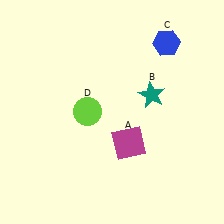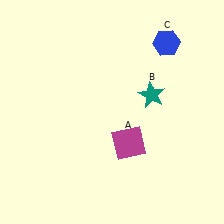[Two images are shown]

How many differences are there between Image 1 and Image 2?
There is 1 difference between the two images.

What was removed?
The lime circle (D) was removed in Image 2.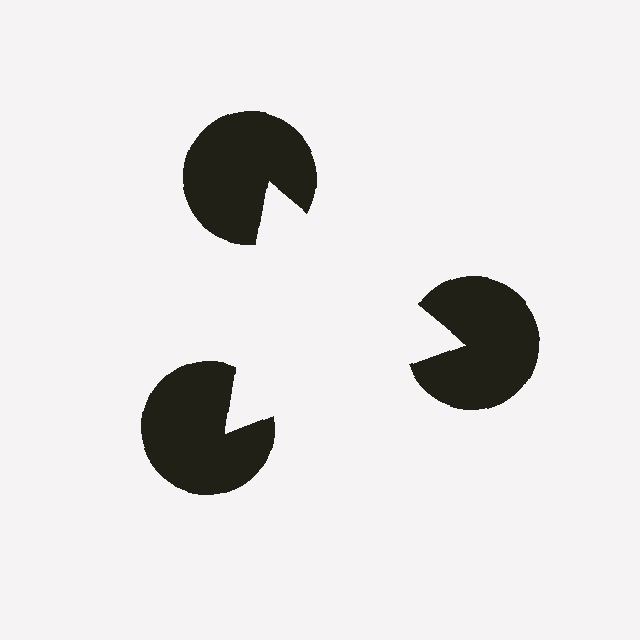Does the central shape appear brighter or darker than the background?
It typically appears slightly brighter than the background, even though no actual brightness change is drawn.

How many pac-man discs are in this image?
There are 3 — one at each vertex of the illusory triangle.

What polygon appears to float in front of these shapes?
An illusory triangle — its edges are inferred from the aligned wedge cuts in the pac-man discs, not physically drawn.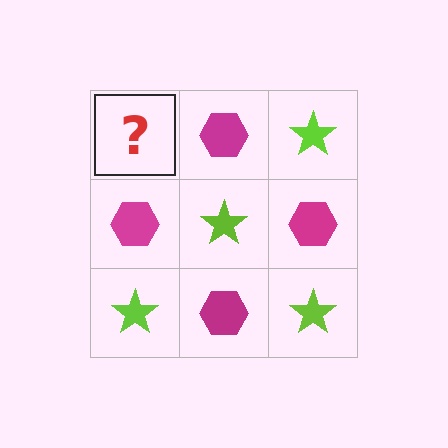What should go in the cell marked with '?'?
The missing cell should contain a lime star.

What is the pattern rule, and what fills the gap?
The rule is that it alternates lime star and magenta hexagon in a checkerboard pattern. The gap should be filled with a lime star.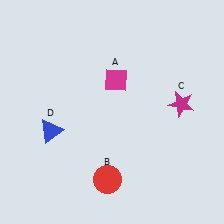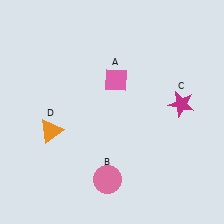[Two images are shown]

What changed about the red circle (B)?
In Image 1, B is red. In Image 2, it changed to pink.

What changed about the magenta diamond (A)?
In Image 1, A is magenta. In Image 2, it changed to pink.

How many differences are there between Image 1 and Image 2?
There are 3 differences between the two images.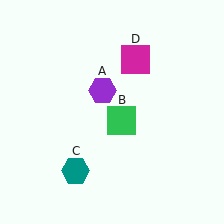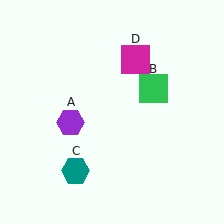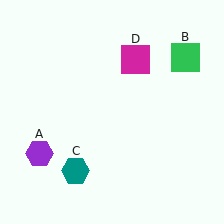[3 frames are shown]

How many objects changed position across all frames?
2 objects changed position: purple hexagon (object A), green square (object B).